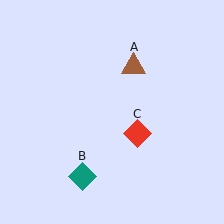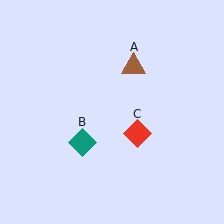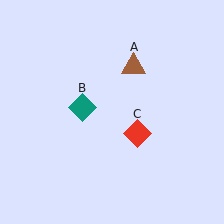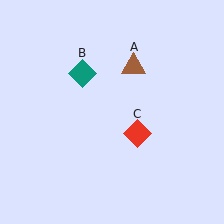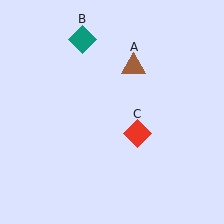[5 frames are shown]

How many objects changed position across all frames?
1 object changed position: teal diamond (object B).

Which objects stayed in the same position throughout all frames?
Brown triangle (object A) and red diamond (object C) remained stationary.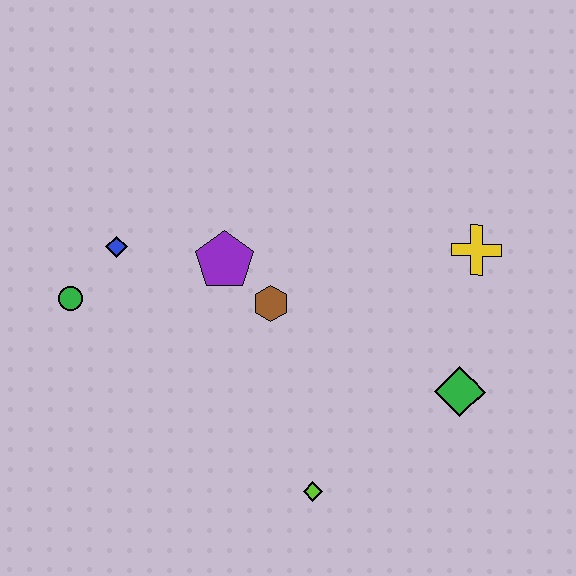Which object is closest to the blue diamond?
The green circle is closest to the blue diamond.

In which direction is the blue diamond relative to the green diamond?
The blue diamond is to the left of the green diamond.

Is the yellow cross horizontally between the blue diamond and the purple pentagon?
No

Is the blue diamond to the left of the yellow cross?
Yes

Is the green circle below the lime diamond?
No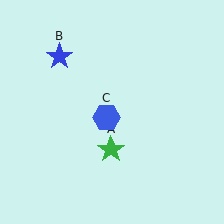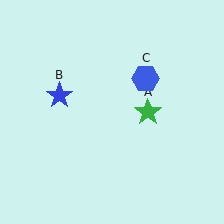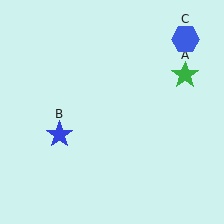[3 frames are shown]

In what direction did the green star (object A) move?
The green star (object A) moved up and to the right.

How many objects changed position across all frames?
3 objects changed position: green star (object A), blue star (object B), blue hexagon (object C).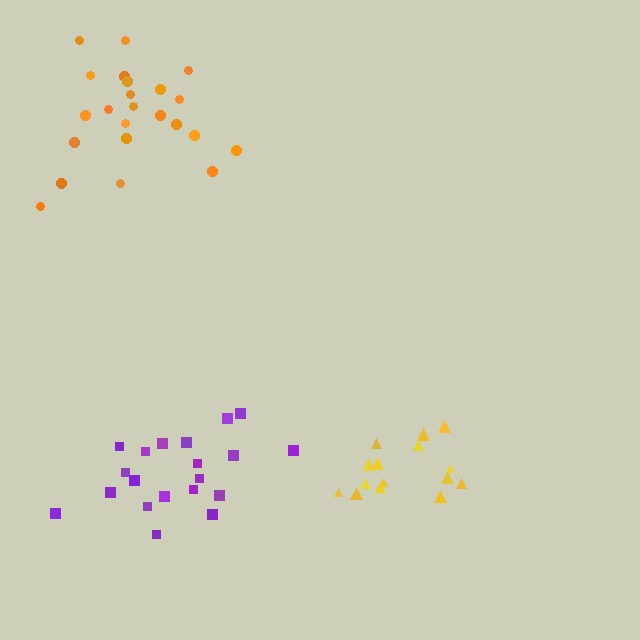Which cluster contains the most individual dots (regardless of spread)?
Orange (23).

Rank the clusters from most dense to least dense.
purple, yellow, orange.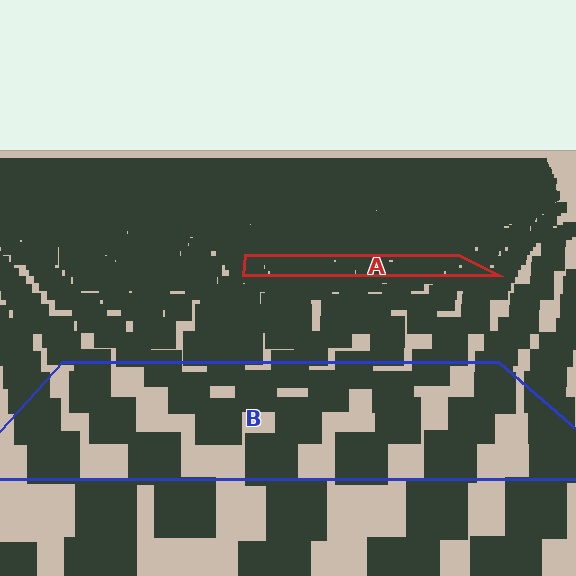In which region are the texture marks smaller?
The texture marks are smaller in region A, because it is farther away.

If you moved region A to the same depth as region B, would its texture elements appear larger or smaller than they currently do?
They would appear larger. At a closer depth, the same texture elements are projected at a bigger on-screen size.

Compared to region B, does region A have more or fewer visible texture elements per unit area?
Region A has more texture elements per unit area — they are packed more densely because it is farther away.